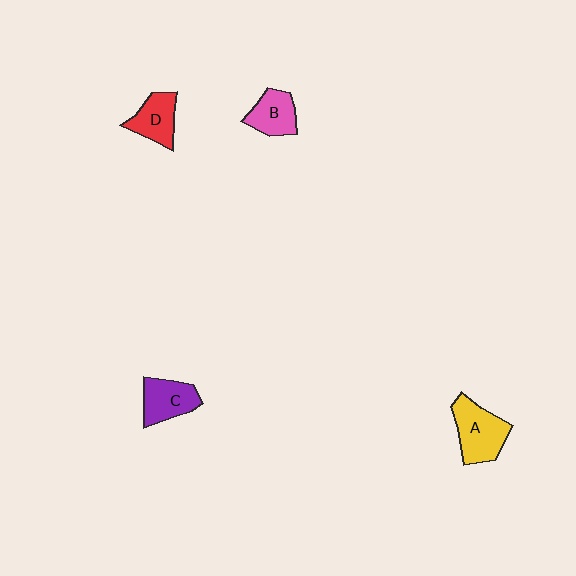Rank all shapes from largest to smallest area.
From largest to smallest: A (yellow), C (purple), D (red), B (pink).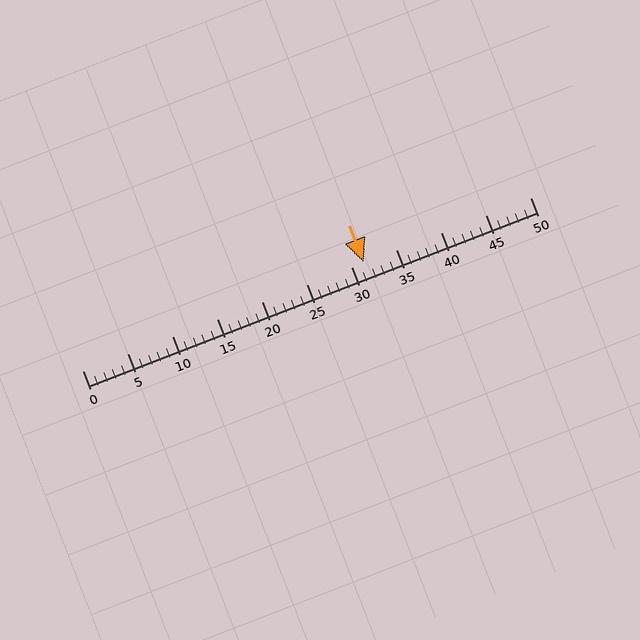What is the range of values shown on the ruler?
The ruler shows values from 0 to 50.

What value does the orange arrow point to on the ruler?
The orange arrow points to approximately 31.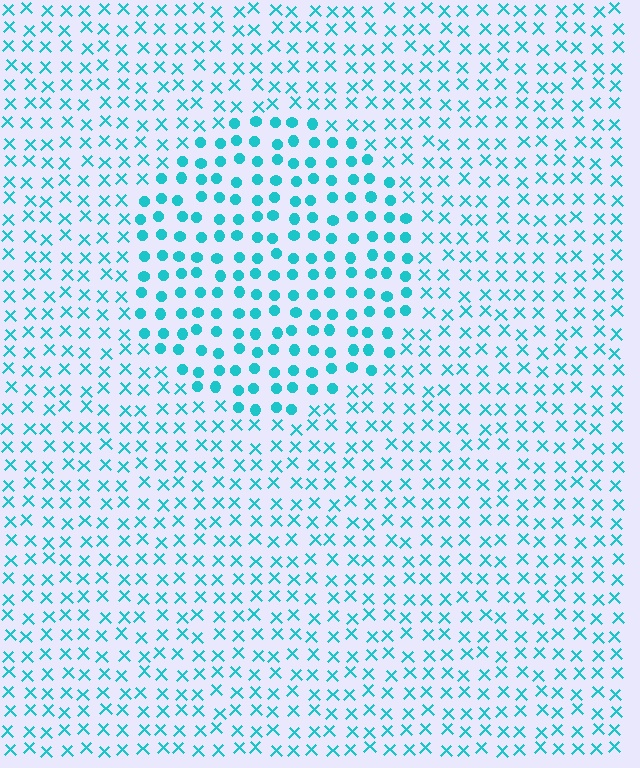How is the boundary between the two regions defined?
The boundary is defined by a change in element shape: circles inside vs. X marks outside. All elements share the same color and spacing.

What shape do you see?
I see a circle.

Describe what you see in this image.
The image is filled with small cyan elements arranged in a uniform grid. A circle-shaped region contains circles, while the surrounding area contains X marks. The boundary is defined purely by the change in element shape.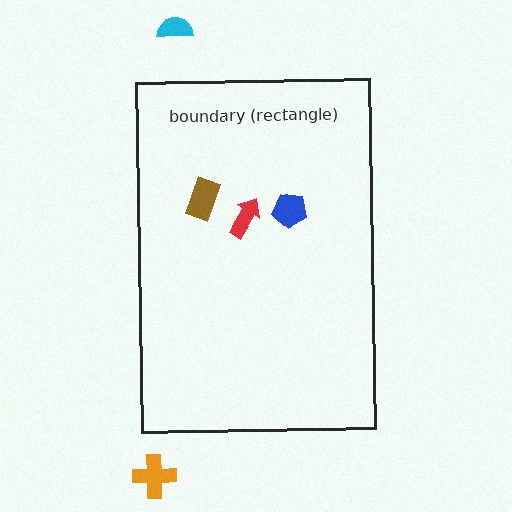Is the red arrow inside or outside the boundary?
Inside.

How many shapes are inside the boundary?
3 inside, 2 outside.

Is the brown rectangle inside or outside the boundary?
Inside.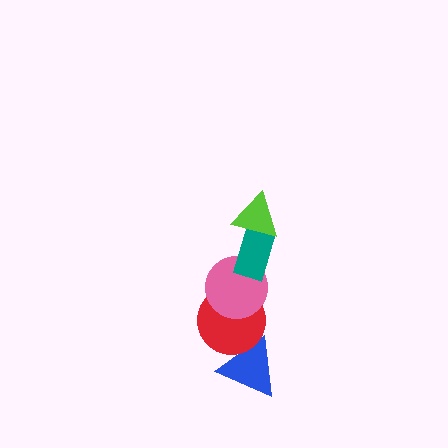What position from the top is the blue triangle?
The blue triangle is 5th from the top.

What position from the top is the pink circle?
The pink circle is 3rd from the top.